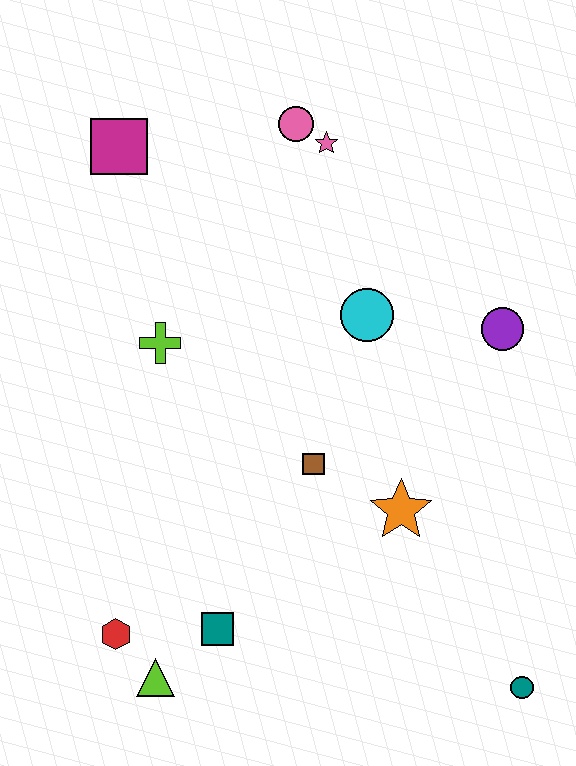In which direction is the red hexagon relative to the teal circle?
The red hexagon is to the left of the teal circle.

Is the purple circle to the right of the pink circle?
Yes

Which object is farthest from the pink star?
The teal circle is farthest from the pink star.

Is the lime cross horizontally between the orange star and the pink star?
No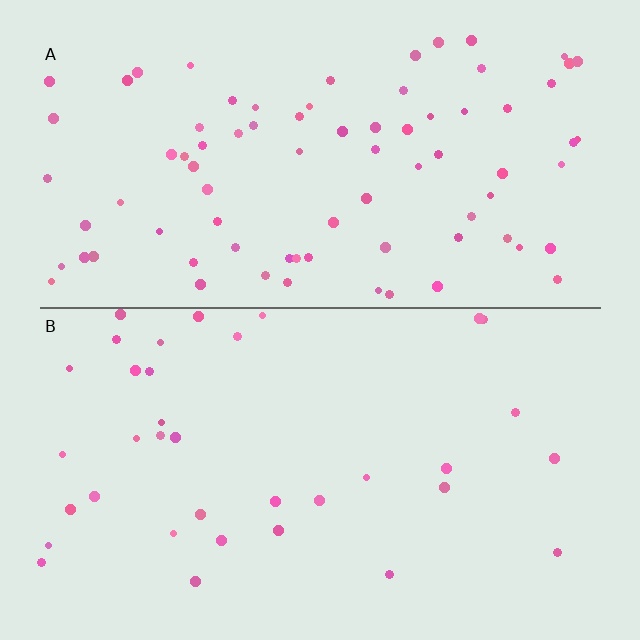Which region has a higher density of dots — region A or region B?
A (the top).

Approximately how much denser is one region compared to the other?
Approximately 2.3× — region A over region B.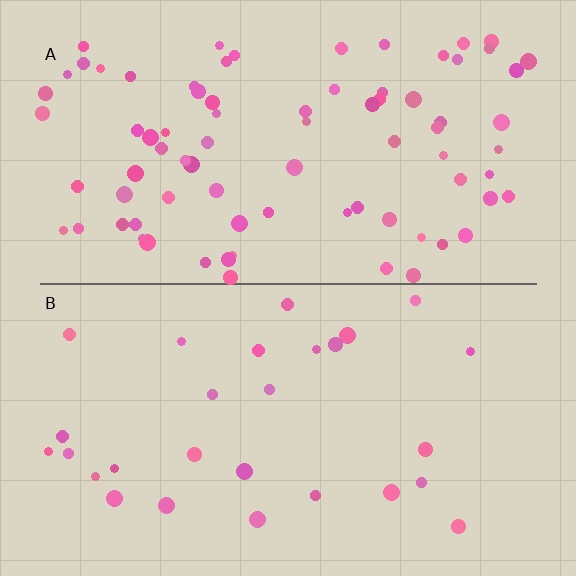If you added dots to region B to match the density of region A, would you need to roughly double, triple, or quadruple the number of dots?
Approximately triple.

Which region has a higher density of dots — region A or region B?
A (the top).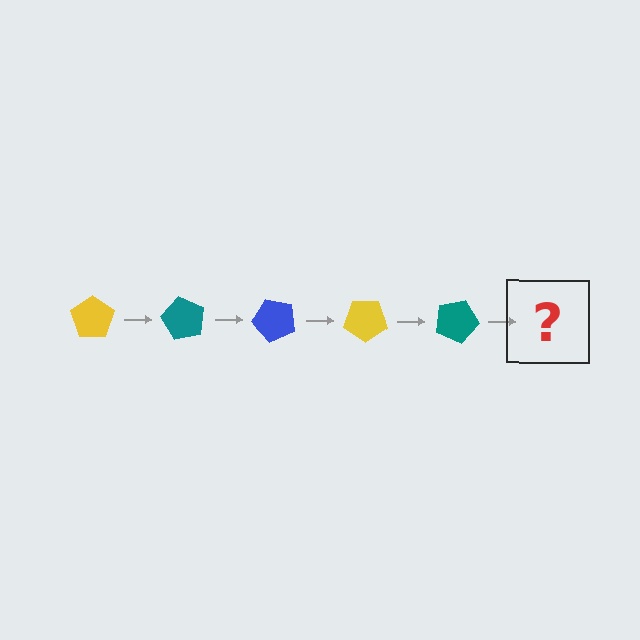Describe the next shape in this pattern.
It should be a blue pentagon, rotated 300 degrees from the start.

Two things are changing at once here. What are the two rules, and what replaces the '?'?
The two rules are that it rotates 60 degrees each step and the color cycles through yellow, teal, and blue. The '?' should be a blue pentagon, rotated 300 degrees from the start.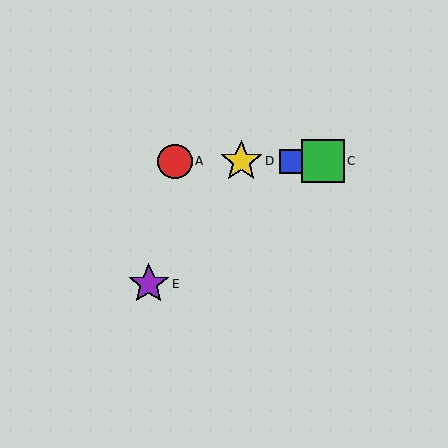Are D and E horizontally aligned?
No, D is at y≈161 and E is at y≈284.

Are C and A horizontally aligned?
Yes, both are at y≈161.